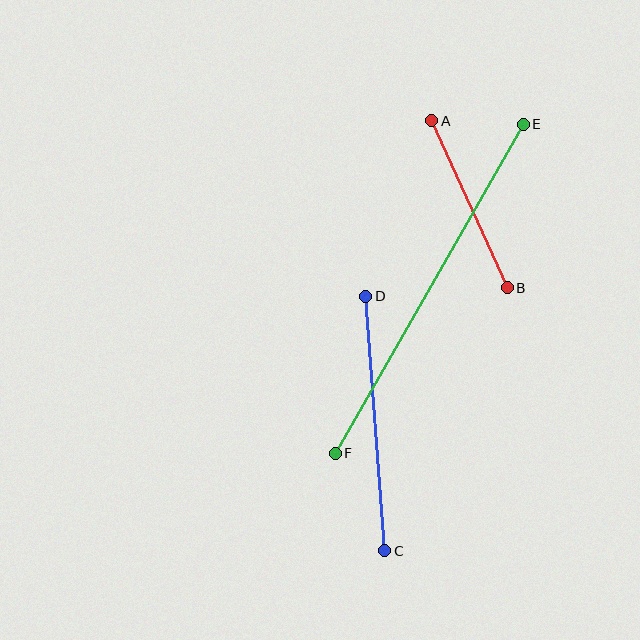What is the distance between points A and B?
The distance is approximately 184 pixels.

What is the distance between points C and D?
The distance is approximately 255 pixels.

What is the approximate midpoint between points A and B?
The midpoint is at approximately (469, 204) pixels.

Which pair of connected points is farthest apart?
Points E and F are farthest apart.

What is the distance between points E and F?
The distance is approximately 379 pixels.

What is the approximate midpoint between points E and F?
The midpoint is at approximately (429, 289) pixels.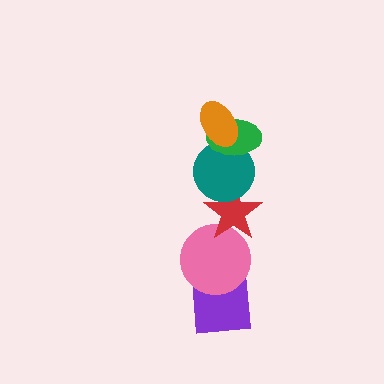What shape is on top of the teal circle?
The green ellipse is on top of the teal circle.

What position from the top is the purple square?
The purple square is 6th from the top.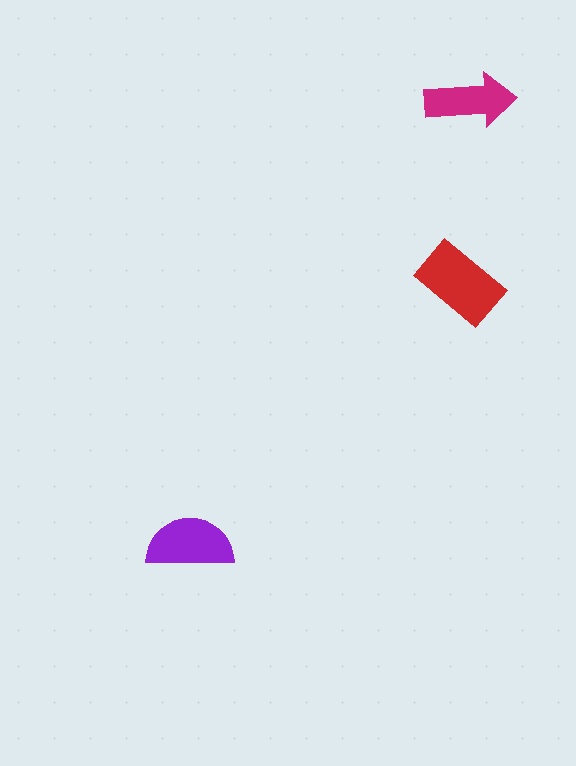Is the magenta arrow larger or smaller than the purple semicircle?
Smaller.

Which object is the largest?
The red rectangle.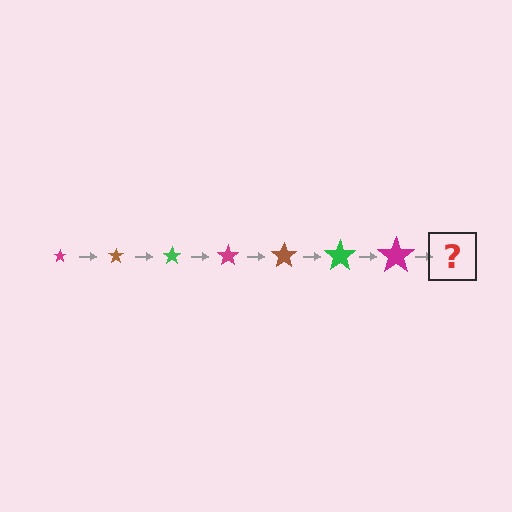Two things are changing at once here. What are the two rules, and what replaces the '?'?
The two rules are that the star grows larger each step and the color cycles through magenta, brown, and green. The '?' should be a brown star, larger than the previous one.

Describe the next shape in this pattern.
It should be a brown star, larger than the previous one.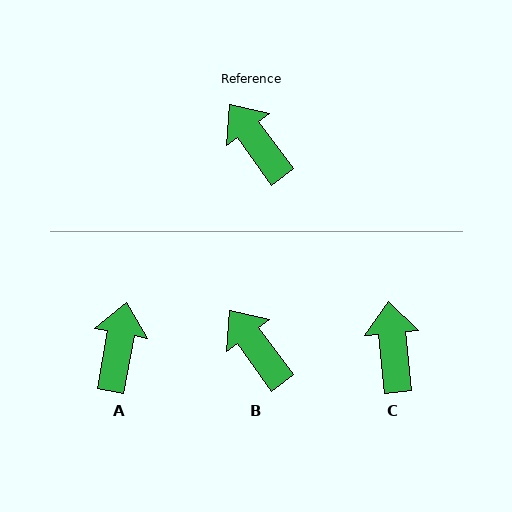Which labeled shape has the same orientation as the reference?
B.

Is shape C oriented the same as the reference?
No, it is off by about 30 degrees.